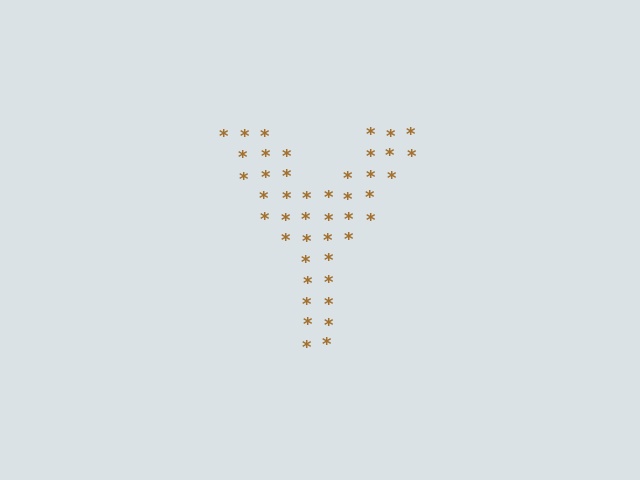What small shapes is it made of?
It is made of small asterisks.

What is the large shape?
The large shape is the letter Y.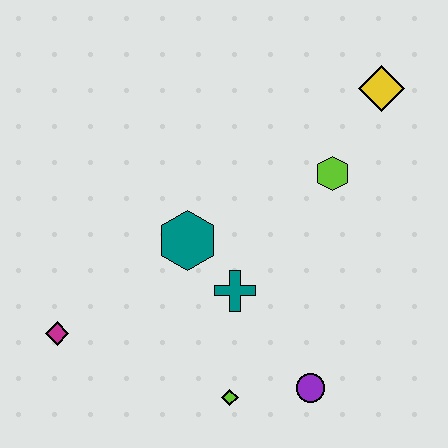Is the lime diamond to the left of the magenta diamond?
No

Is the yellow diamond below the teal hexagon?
No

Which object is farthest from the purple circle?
The yellow diamond is farthest from the purple circle.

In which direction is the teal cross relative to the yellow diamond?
The teal cross is below the yellow diamond.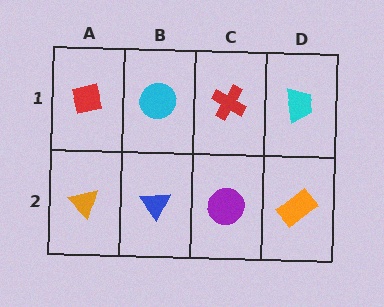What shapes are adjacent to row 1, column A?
An orange triangle (row 2, column A), a cyan circle (row 1, column B).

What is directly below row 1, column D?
An orange rectangle.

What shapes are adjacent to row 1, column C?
A purple circle (row 2, column C), a cyan circle (row 1, column B), a cyan trapezoid (row 1, column D).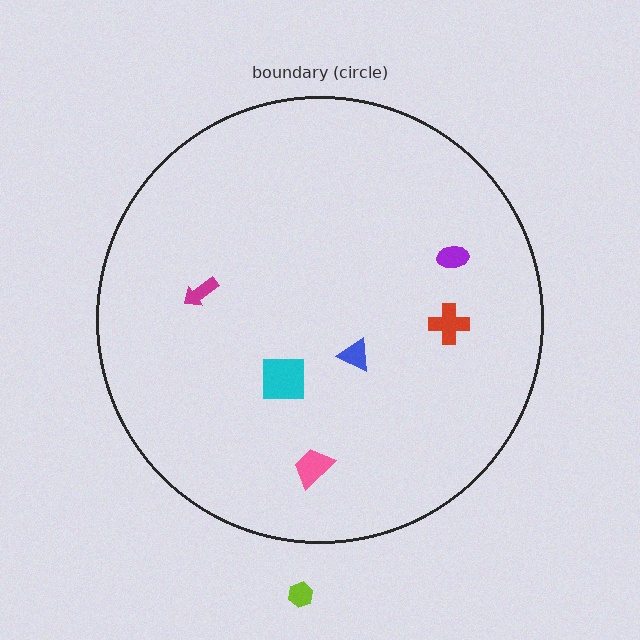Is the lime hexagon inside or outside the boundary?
Outside.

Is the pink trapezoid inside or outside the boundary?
Inside.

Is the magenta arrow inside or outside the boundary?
Inside.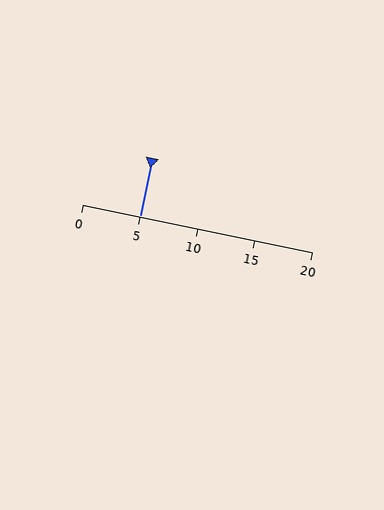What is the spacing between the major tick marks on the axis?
The major ticks are spaced 5 apart.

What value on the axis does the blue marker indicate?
The marker indicates approximately 5.